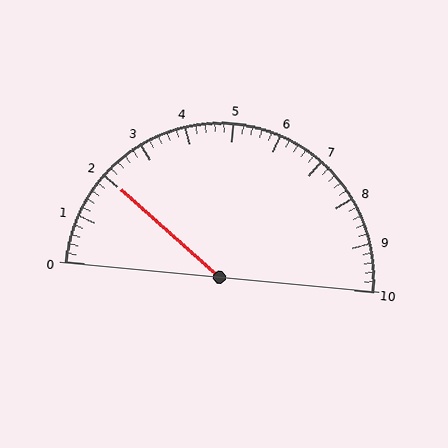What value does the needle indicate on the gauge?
The needle indicates approximately 2.0.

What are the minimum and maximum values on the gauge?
The gauge ranges from 0 to 10.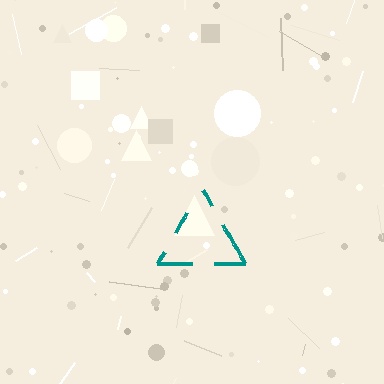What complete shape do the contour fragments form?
The contour fragments form a triangle.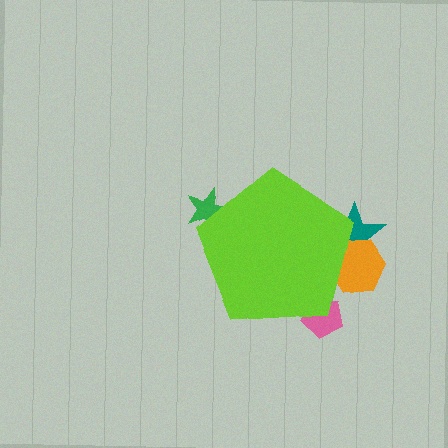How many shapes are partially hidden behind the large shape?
4 shapes are partially hidden.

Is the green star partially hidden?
Yes, the green star is partially hidden behind the lime pentagon.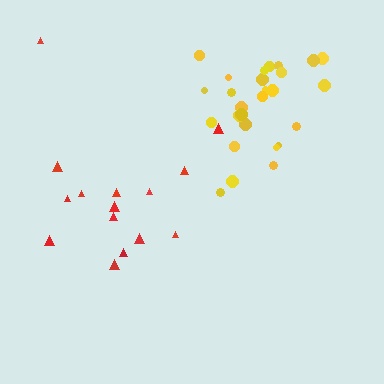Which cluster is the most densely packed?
Yellow.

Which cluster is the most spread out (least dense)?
Red.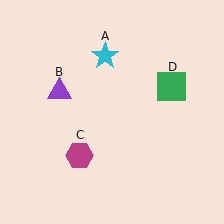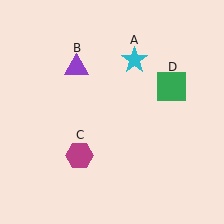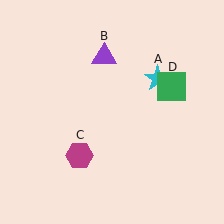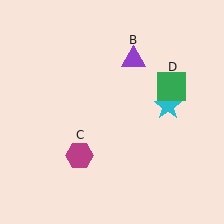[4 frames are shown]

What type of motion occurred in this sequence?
The cyan star (object A), purple triangle (object B) rotated clockwise around the center of the scene.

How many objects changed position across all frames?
2 objects changed position: cyan star (object A), purple triangle (object B).